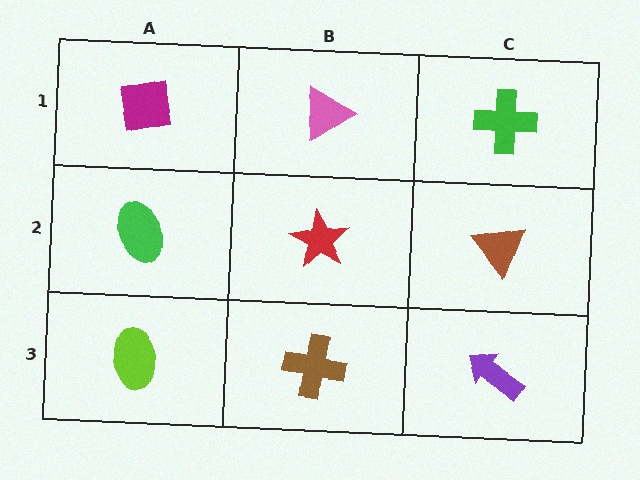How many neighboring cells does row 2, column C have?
3.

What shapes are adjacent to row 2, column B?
A pink triangle (row 1, column B), a brown cross (row 3, column B), a green ellipse (row 2, column A), a brown triangle (row 2, column C).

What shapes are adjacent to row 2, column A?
A magenta square (row 1, column A), a lime ellipse (row 3, column A), a red star (row 2, column B).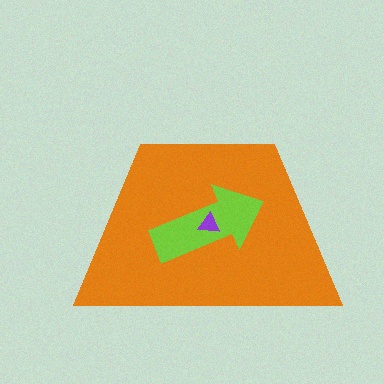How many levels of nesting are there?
3.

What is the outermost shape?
The orange trapezoid.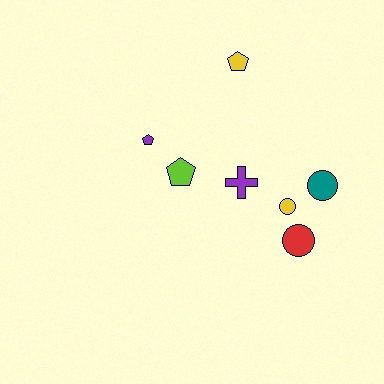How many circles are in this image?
There are 3 circles.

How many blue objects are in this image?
There are no blue objects.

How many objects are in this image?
There are 7 objects.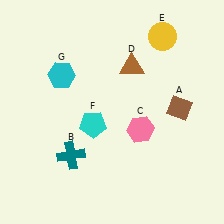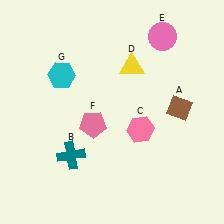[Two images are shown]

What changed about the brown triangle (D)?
In Image 1, D is brown. In Image 2, it changed to yellow.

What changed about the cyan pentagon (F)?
In Image 1, F is cyan. In Image 2, it changed to pink.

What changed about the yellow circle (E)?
In Image 1, E is yellow. In Image 2, it changed to pink.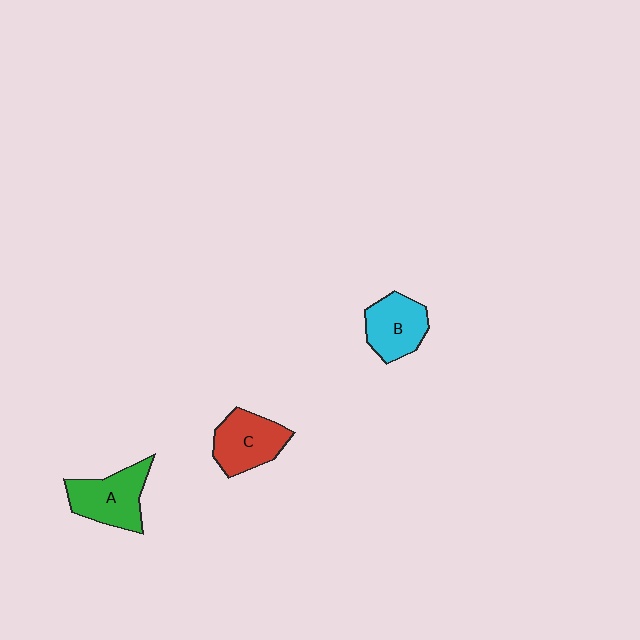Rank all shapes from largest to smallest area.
From largest to smallest: A (green), C (red), B (cyan).